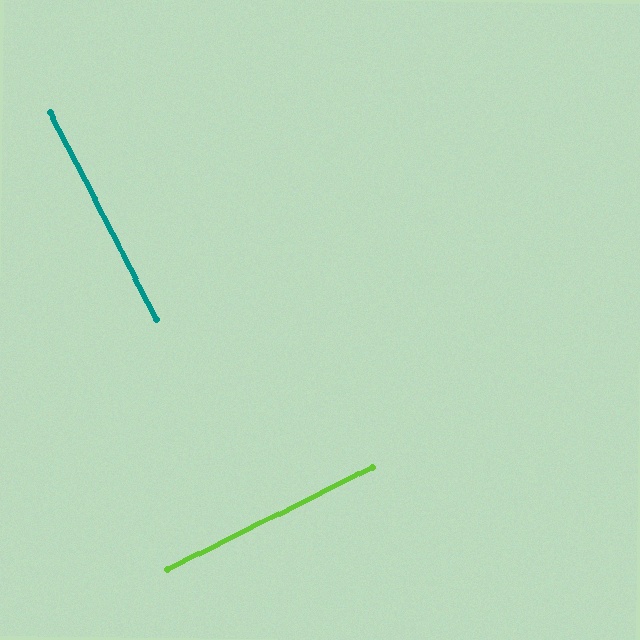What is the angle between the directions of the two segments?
Approximately 90 degrees.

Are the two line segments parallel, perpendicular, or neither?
Perpendicular — they meet at approximately 90°.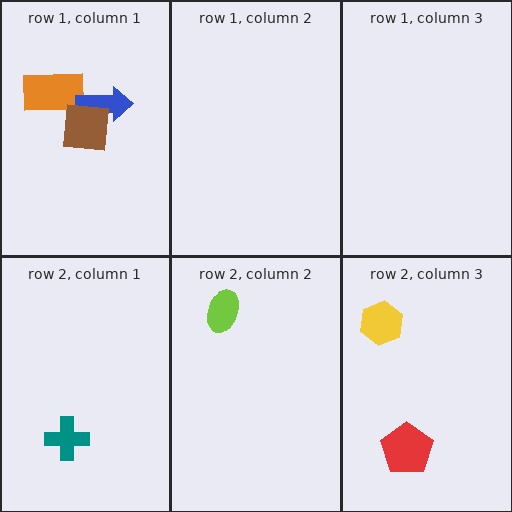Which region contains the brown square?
The row 1, column 1 region.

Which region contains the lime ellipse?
The row 2, column 2 region.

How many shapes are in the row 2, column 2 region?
1.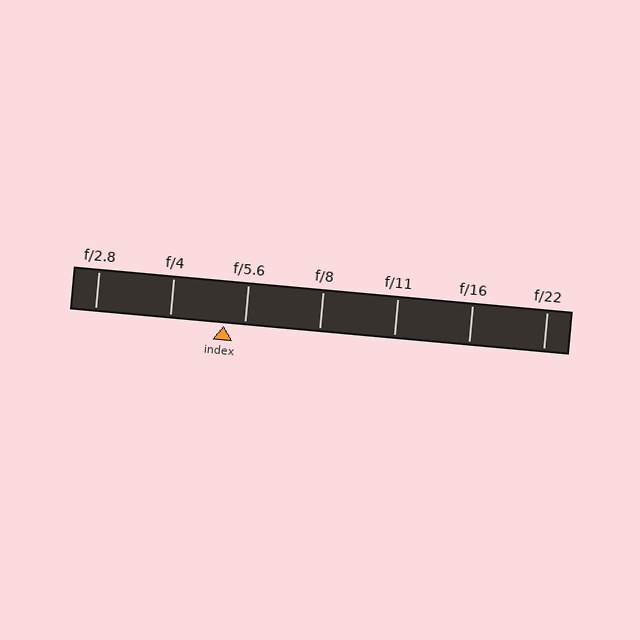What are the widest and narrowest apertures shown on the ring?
The widest aperture shown is f/2.8 and the narrowest is f/22.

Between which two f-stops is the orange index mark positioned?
The index mark is between f/4 and f/5.6.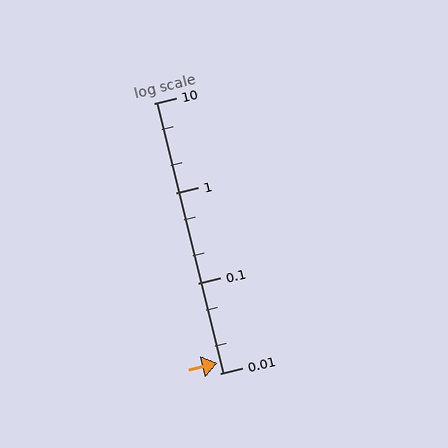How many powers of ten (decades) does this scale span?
The scale spans 3 decades, from 0.01 to 10.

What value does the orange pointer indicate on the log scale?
The pointer indicates approximately 0.013.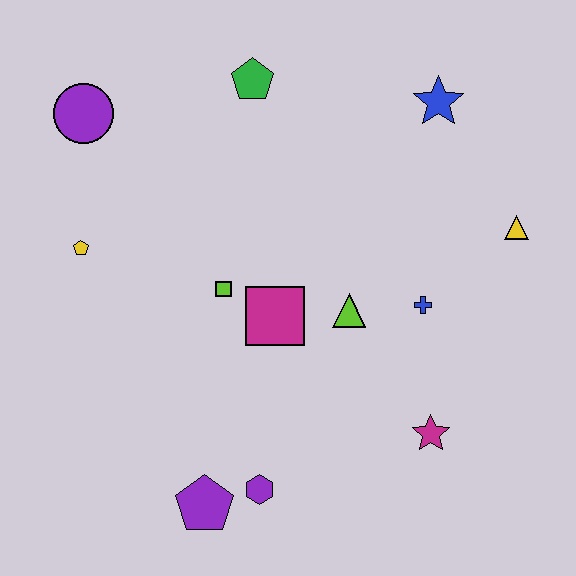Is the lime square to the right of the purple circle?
Yes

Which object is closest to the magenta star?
The blue cross is closest to the magenta star.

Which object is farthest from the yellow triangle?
The purple circle is farthest from the yellow triangle.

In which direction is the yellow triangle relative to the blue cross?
The yellow triangle is to the right of the blue cross.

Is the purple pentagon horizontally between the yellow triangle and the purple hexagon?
No